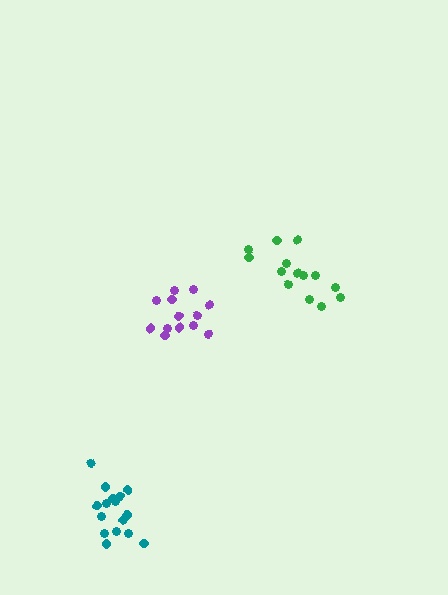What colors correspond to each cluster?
The clusters are colored: purple, green, teal.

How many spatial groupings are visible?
There are 3 spatial groupings.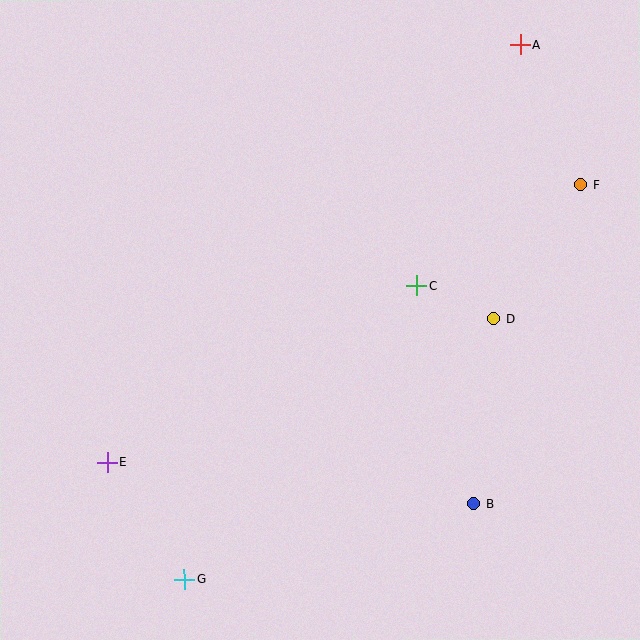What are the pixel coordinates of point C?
Point C is at (417, 286).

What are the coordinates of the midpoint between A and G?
The midpoint between A and G is at (352, 312).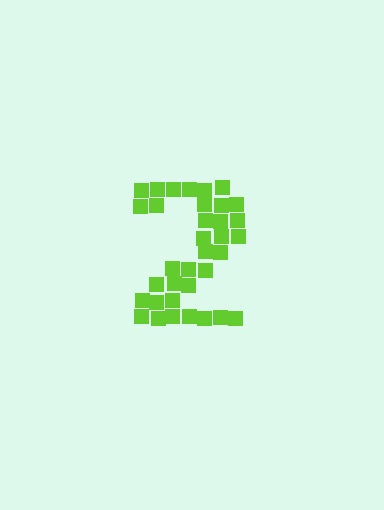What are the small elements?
The small elements are squares.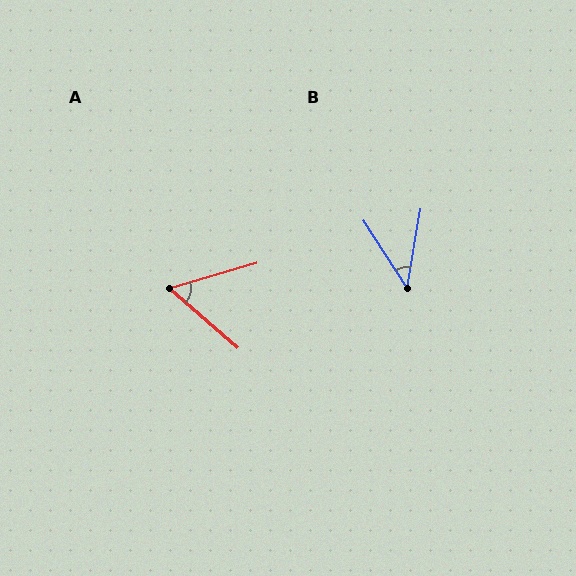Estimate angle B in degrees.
Approximately 42 degrees.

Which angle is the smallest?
B, at approximately 42 degrees.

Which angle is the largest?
A, at approximately 57 degrees.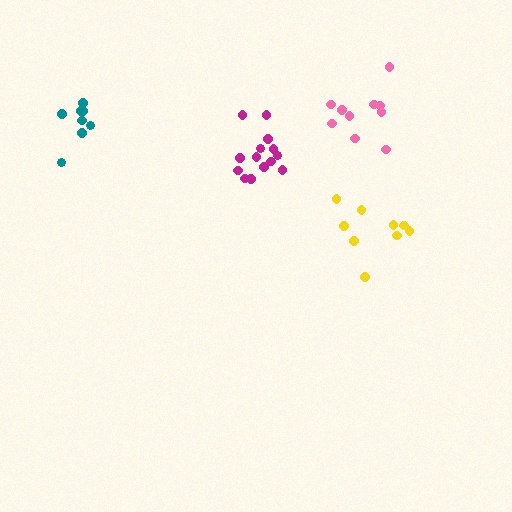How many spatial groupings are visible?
There are 4 spatial groupings.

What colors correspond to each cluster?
The clusters are colored: teal, magenta, pink, yellow.